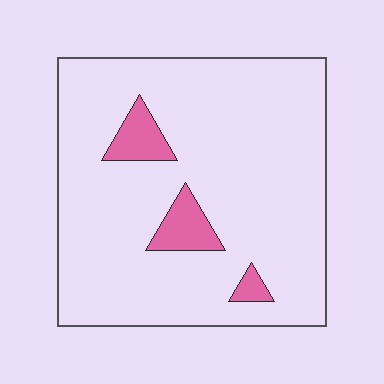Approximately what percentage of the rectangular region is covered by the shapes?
Approximately 10%.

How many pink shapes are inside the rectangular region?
3.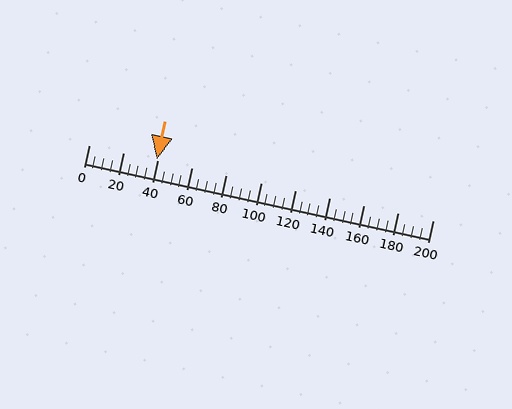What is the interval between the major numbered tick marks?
The major tick marks are spaced 20 units apart.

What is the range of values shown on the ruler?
The ruler shows values from 0 to 200.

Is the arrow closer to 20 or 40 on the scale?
The arrow is closer to 40.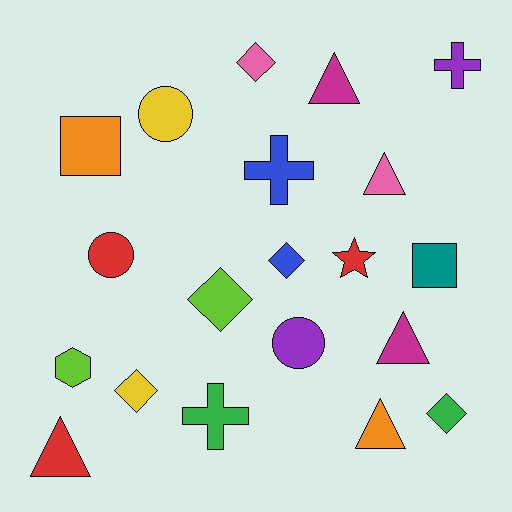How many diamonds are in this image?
There are 5 diamonds.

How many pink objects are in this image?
There are 2 pink objects.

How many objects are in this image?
There are 20 objects.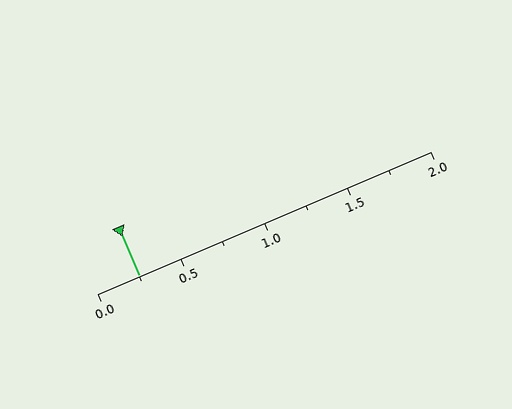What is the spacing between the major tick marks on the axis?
The major ticks are spaced 0.5 apart.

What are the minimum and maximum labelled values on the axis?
The axis runs from 0.0 to 2.0.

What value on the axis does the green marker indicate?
The marker indicates approximately 0.25.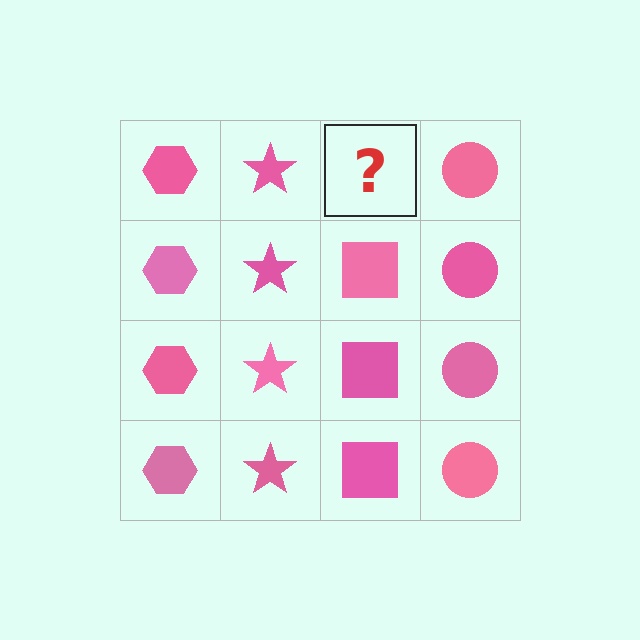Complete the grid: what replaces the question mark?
The question mark should be replaced with a pink square.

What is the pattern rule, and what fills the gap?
The rule is that each column has a consistent shape. The gap should be filled with a pink square.